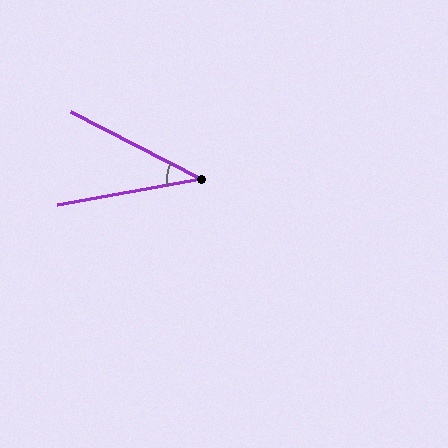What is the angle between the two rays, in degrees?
Approximately 37 degrees.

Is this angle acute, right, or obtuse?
It is acute.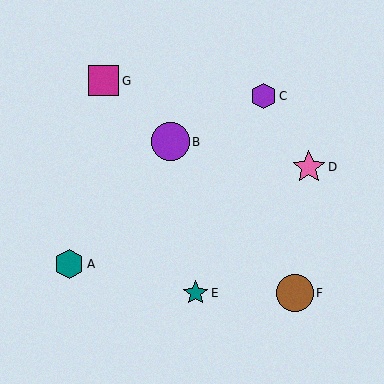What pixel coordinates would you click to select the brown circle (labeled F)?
Click at (295, 293) to select the brown circle F.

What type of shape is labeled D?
Shape D is a pink star.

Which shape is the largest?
The purple circle (labeled B) is the largest.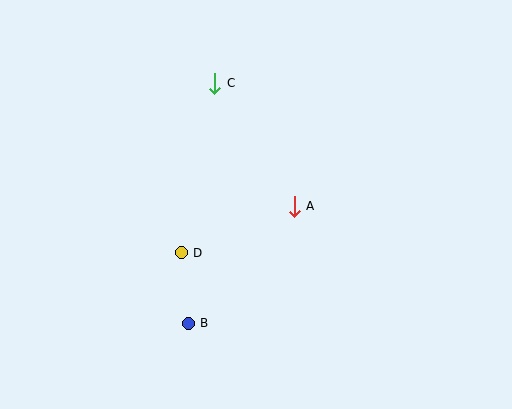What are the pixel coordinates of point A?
Point A is at (294, 206).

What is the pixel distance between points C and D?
The distance between C and D is 173 pixels.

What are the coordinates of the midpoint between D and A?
The midpoint between D and A is at (238, 229).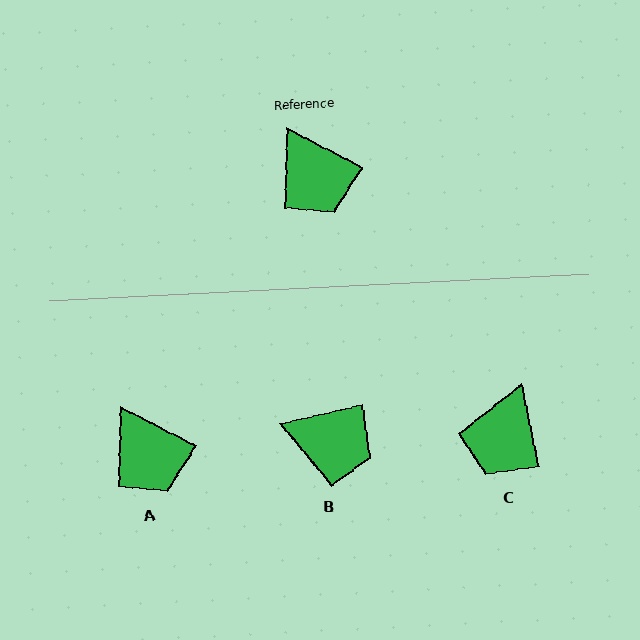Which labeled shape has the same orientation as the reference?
A.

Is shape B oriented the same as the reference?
No, it is off by about 41 degrees.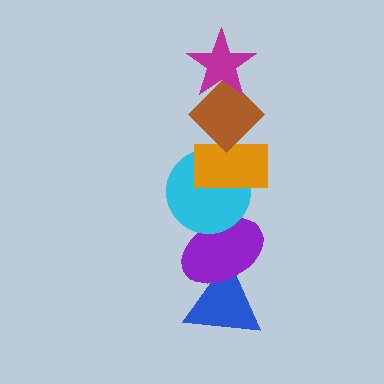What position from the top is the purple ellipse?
The purple ellipse is 5th from the top.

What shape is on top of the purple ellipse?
The cyan circle is on top of the purple ellipse.